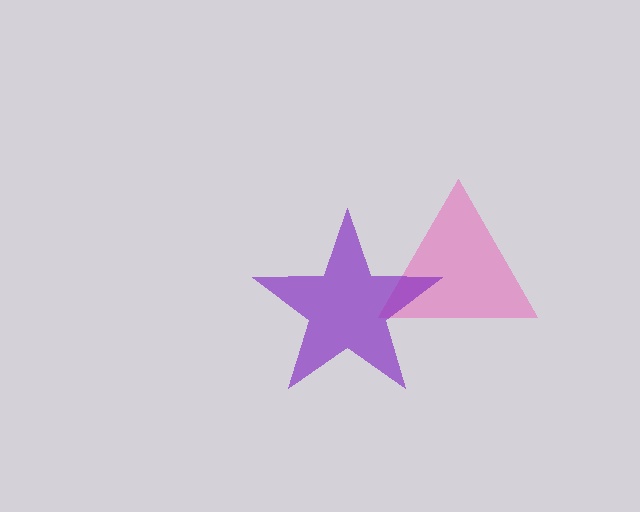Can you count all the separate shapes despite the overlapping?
Yes, there are 2 separate shapes.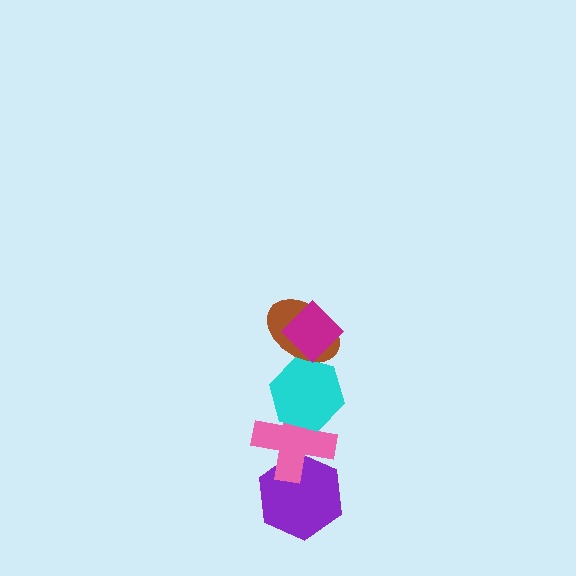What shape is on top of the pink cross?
The cyan hexagon is on top of the pink cross.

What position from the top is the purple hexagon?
The purple hexagon is 5th from the top.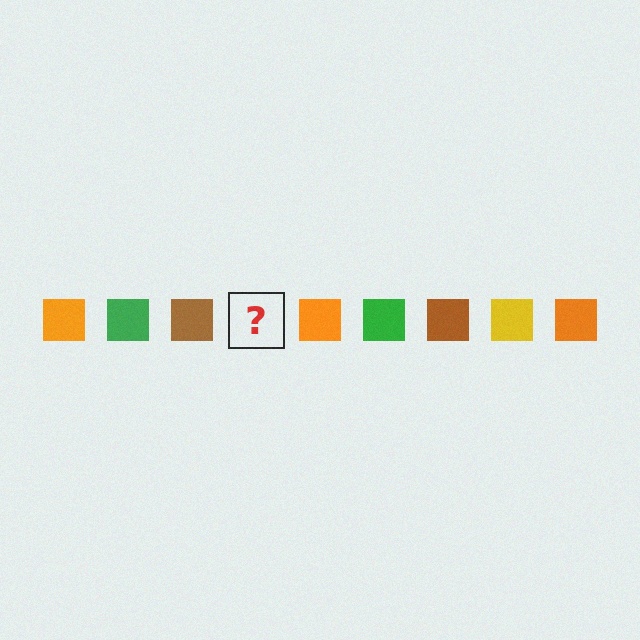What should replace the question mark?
The question mark should be replaced with a yellow square.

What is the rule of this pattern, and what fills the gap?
The rule is that the pattern cycles through orange, green, brown, yellow squares. The gap should be filled with a yellow square.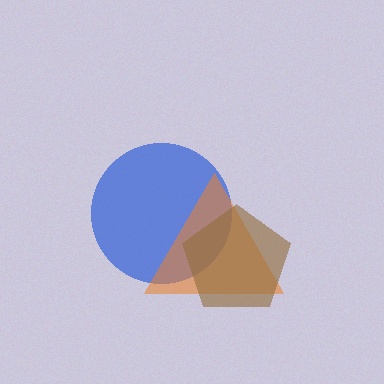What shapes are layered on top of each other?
The layered shapes are: a blue circle, an orange triangle, a brown pentagon.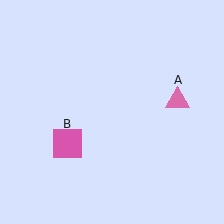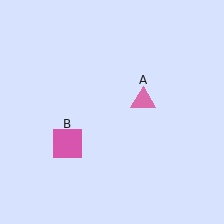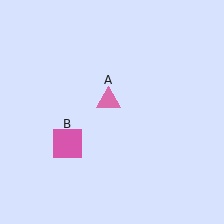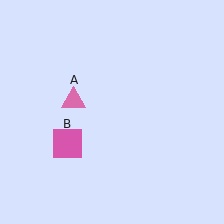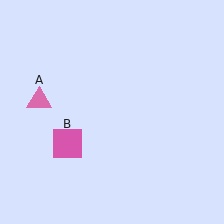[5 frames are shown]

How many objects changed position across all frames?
1 object changed position: pink triangle (object A).